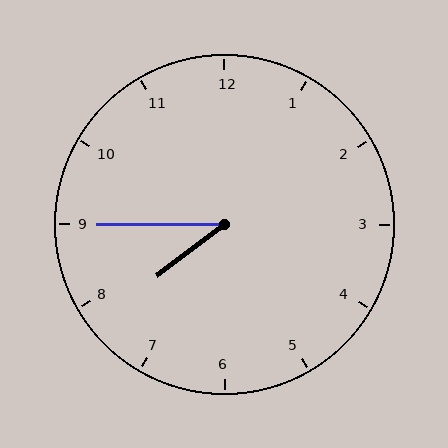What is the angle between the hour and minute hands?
Approximately 38 degrees.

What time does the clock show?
7:45.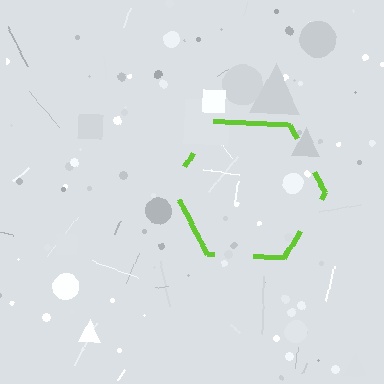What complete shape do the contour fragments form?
The contour fragments form a hexagon.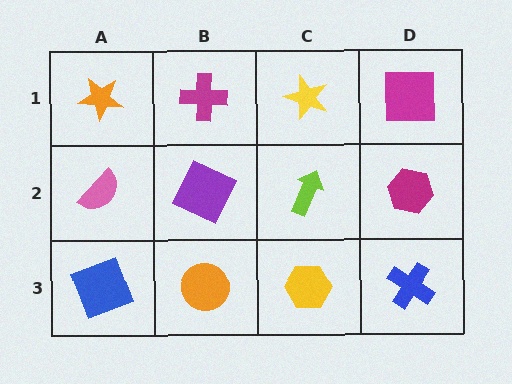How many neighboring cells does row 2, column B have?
4.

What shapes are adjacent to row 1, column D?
A magenta hexagon (row 2, column D), a yellow star (row 1, column C).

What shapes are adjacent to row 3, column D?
A magenta hexagon (row 2, column D), a yellow hexagon (row 3, column C).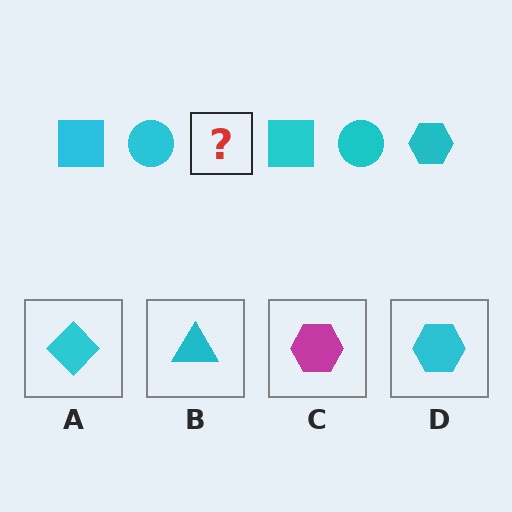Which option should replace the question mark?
Option D.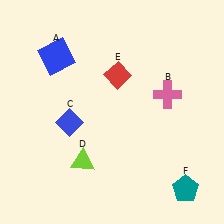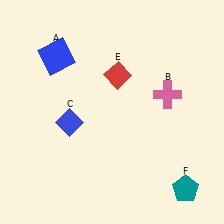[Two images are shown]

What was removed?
The lime triangle (D) was removed in Image 2.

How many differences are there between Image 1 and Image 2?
There is 1 difference between the two images.